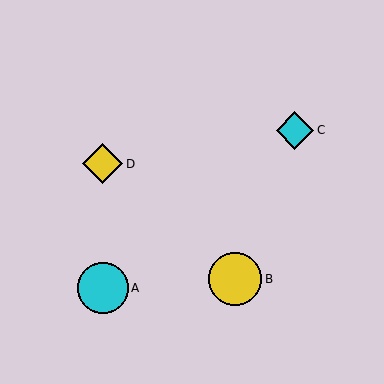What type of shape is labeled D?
Shape D is a yellow diamond.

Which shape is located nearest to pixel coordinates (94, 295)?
The cyan circle (labeled A) at (103, 288) is nearest to that location.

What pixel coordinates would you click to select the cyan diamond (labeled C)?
Click at (295, 130) to select the cyan diamond C.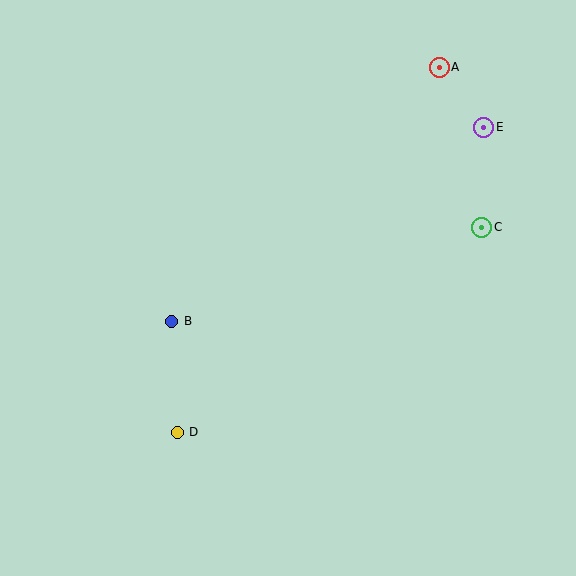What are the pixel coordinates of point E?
Point E is at (484, 127).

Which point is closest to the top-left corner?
Point B is closest to the top-left corner.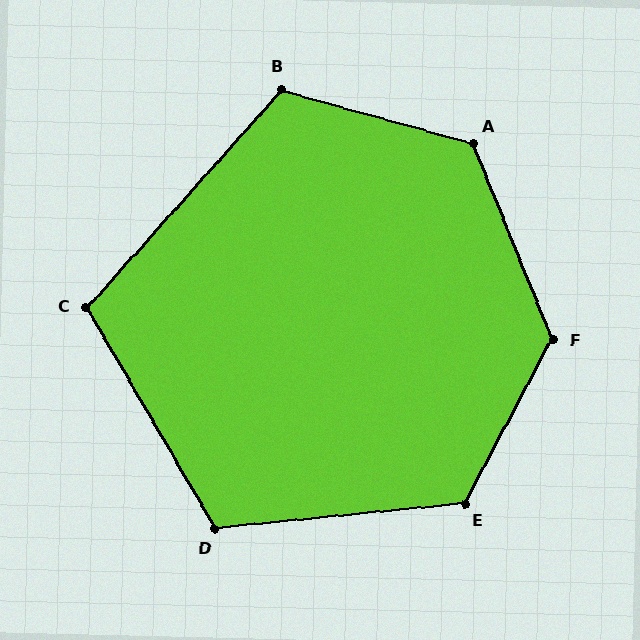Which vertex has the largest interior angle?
F, at approximately 130 degrees.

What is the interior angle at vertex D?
Approximately 114 degrees (obtuse).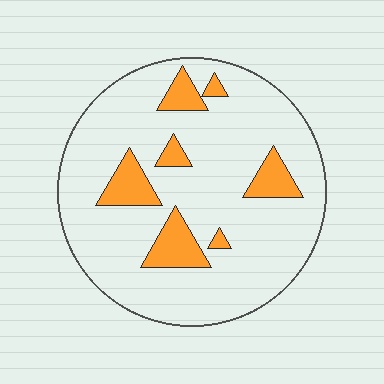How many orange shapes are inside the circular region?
7.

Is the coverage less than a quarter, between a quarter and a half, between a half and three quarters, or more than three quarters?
Less than a quarter.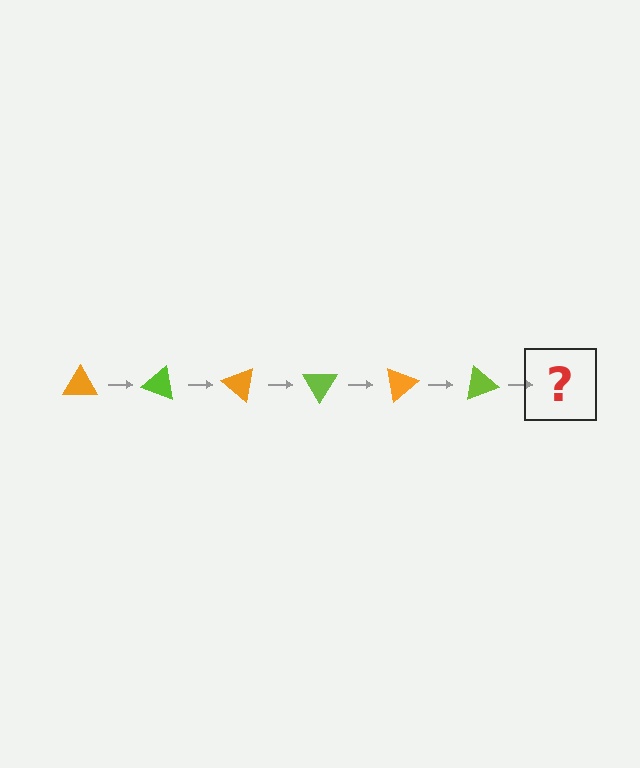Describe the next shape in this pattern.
It should be an orange triangle, rotated 120 degrees from the start.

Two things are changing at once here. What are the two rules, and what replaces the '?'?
The two rules are that it rotates 20 degrees each step and the color cycles through orange and lime. The '?' should be an orange triangle, rotated 120 degrees from the start.